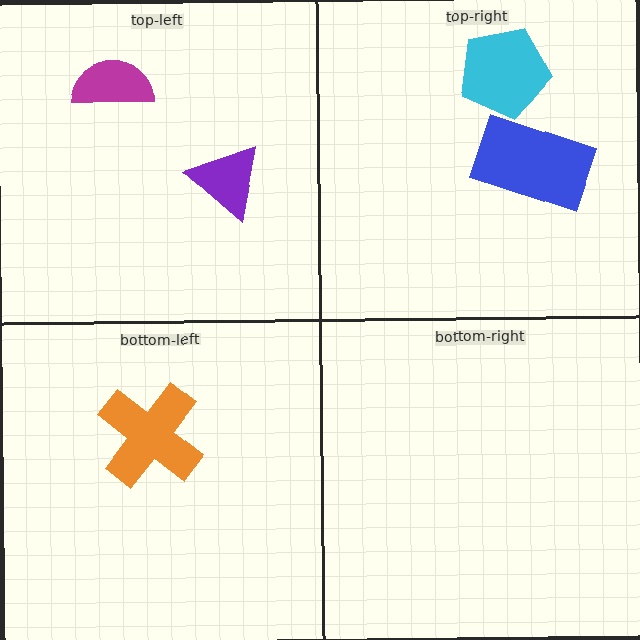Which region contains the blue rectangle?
The top-right region.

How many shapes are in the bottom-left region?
1.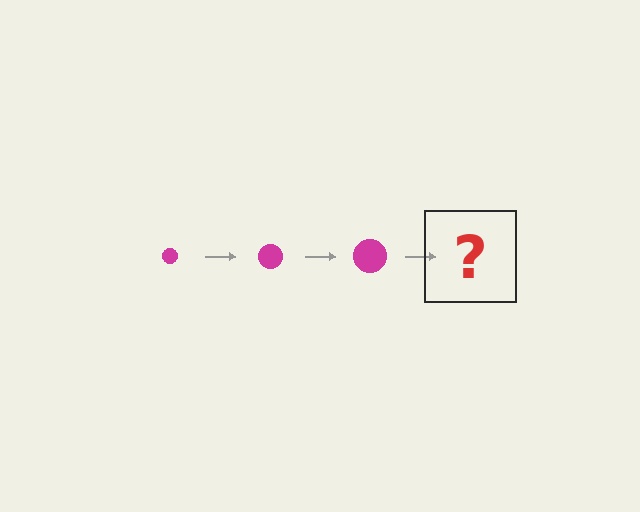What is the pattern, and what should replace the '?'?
The pattern is that the circle gets progressively larger each step. The '?' should be a magenta circle, larger than the previous one.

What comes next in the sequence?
The next element should be a magenta circle, larger than the previous one.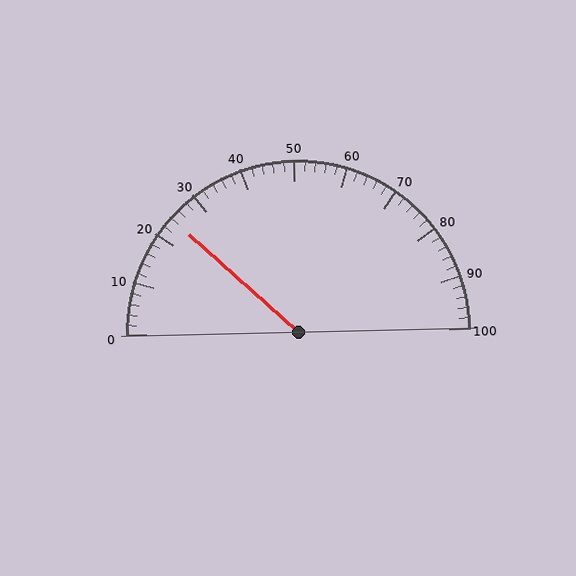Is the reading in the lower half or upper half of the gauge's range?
The reading is in the lower half of the range (0 to 100).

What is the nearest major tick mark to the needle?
The nearest major tick mark is 20.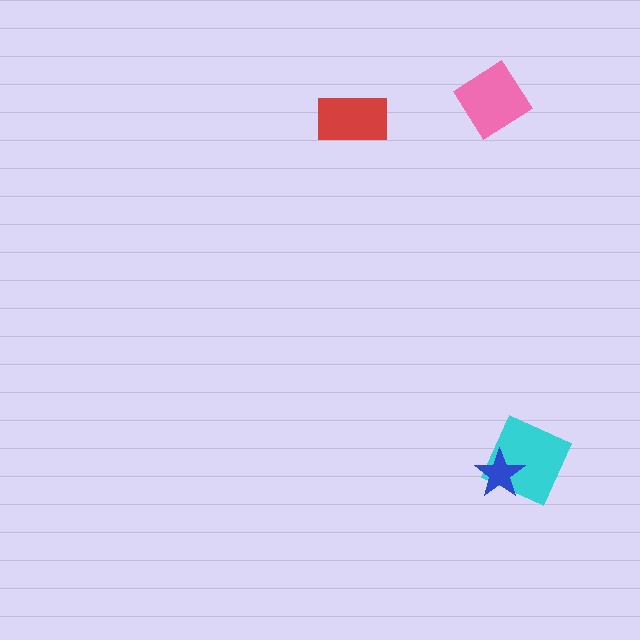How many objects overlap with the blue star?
1 object overlaps with the blue star.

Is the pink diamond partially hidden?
No, no other shape covers it.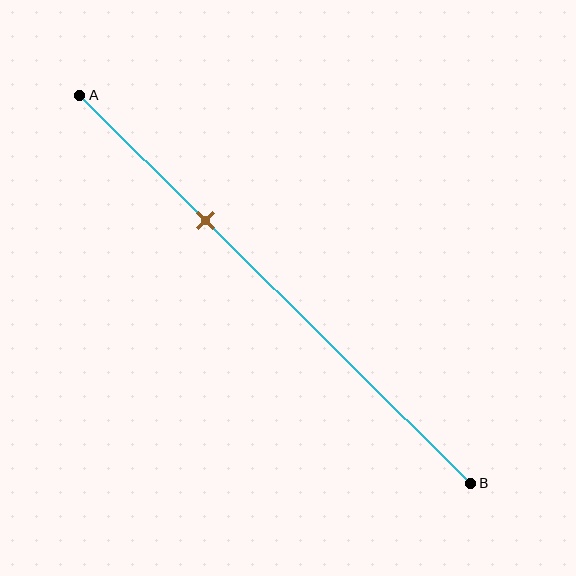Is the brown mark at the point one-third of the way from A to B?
Yes, the mark is approximately at the one-third point.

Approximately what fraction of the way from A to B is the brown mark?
The brown mark is approximately 30% of the way from A to B.